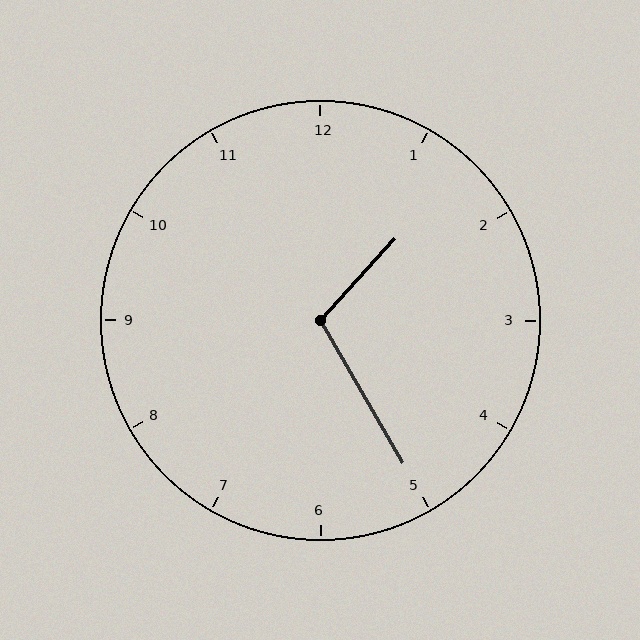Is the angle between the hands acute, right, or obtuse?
It is obtuse.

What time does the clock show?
1:25.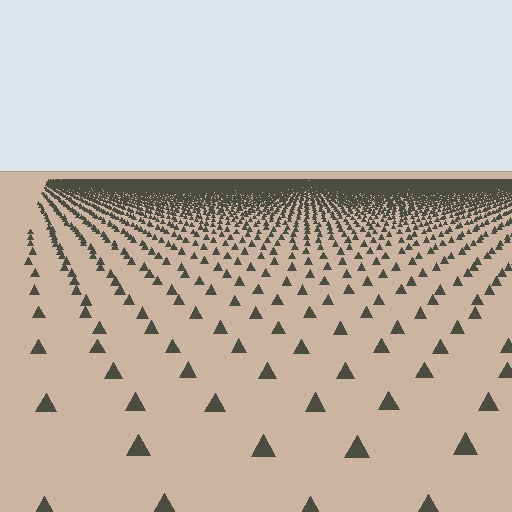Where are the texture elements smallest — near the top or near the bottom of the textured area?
Near the top.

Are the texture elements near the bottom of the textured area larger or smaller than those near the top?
Larger. Near the bottom, elements are closer to the viewer and appear at a bigger on-screen size.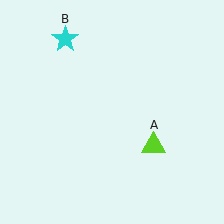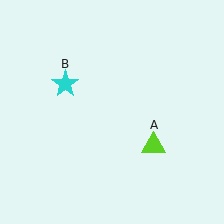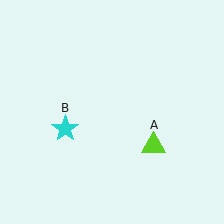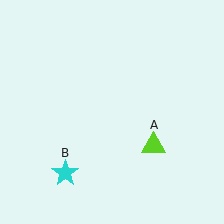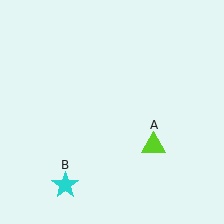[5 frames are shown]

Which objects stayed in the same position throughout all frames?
Lime triangle (object A) remained stationary.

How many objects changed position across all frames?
1 object changed position: cyan star (object B).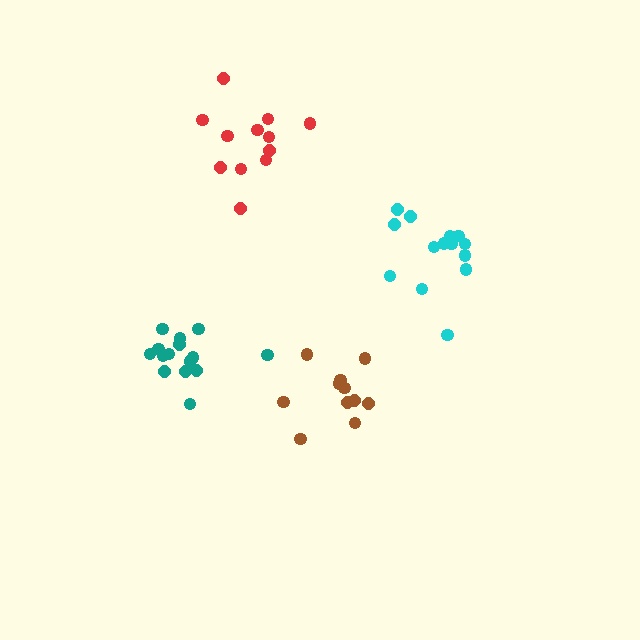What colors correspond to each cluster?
The clusters are colored: teal, red, cyan, brown.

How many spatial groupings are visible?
There are 4 spatial groupings.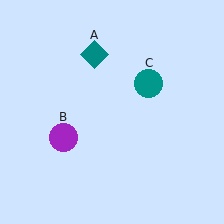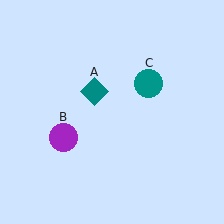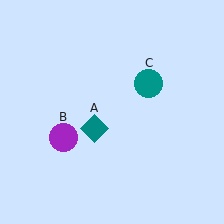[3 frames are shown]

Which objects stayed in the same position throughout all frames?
Purple circle (object B) and teal circle (object C) remained stationary.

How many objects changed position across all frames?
1 object changed position: teal diamond (object A).